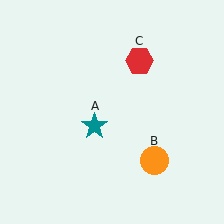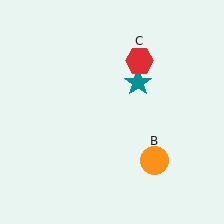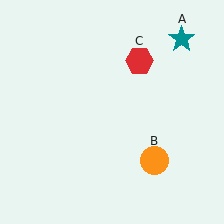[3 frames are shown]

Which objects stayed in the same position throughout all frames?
Orange circle (object B) and red hexagon (object C) remained stationary.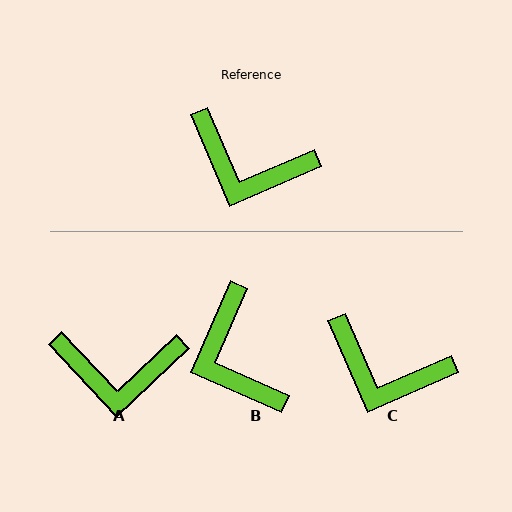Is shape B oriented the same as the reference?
No, it is off by about 47 degrees.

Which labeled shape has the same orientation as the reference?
C.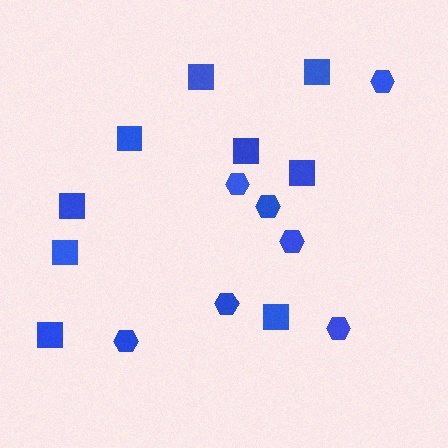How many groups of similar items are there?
There are 2 groups: one group of hexagons (7) and one group of squares (9).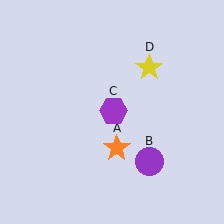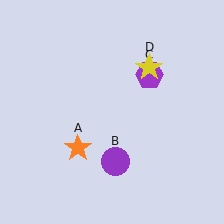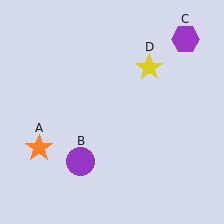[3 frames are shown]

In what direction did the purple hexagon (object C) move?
The purple hexagon (object C) moved up and to the right.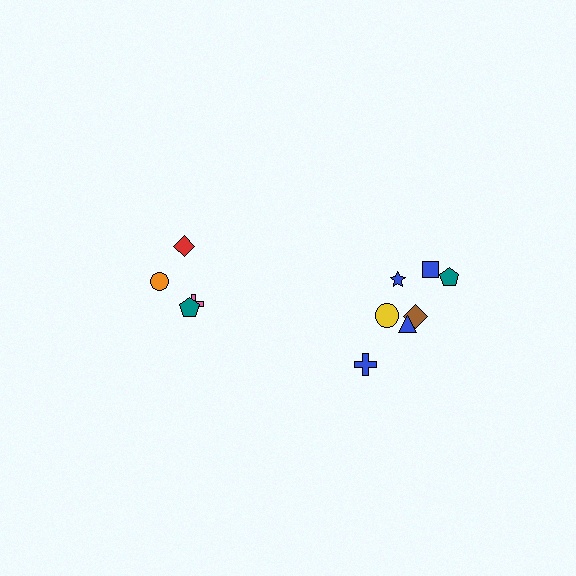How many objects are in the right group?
There are 7 objects.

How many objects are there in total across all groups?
There are 11 objects.